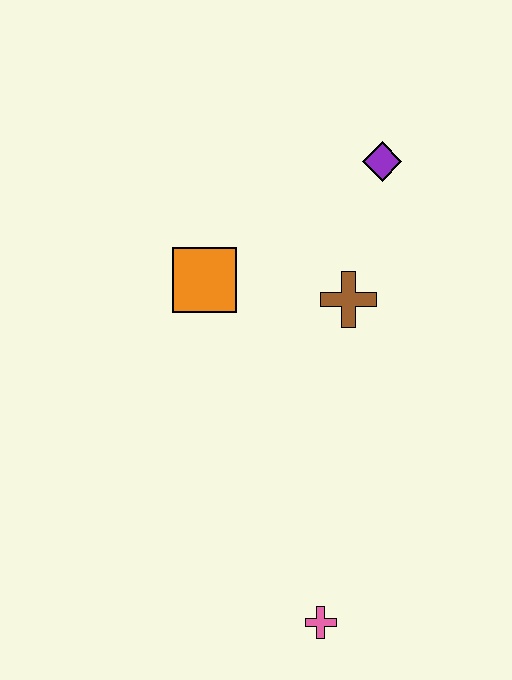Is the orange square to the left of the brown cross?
Yes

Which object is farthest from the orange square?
The pink cross is farthest from the orange square.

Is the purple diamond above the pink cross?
Yes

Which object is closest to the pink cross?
The brown cross is closest to the pink cross.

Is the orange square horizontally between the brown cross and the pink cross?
No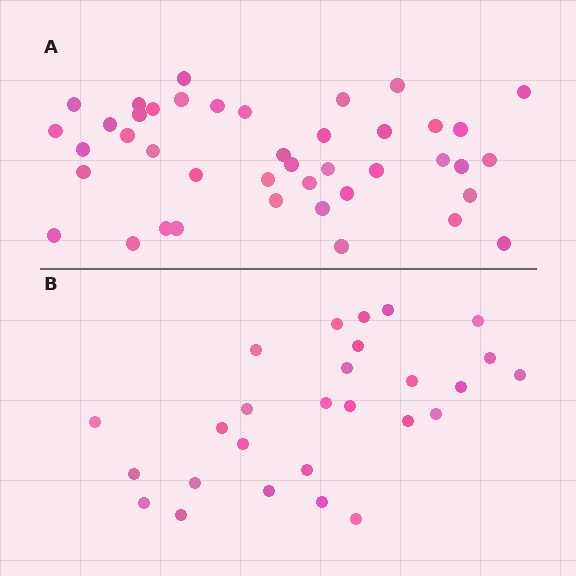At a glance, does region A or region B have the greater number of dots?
Region A (the top region) has more dots.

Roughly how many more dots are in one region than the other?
Region A has approximately 15 more dots than region B.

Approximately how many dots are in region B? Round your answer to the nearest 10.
About 30 dots. (The exact count is 27, which rounds to 30.)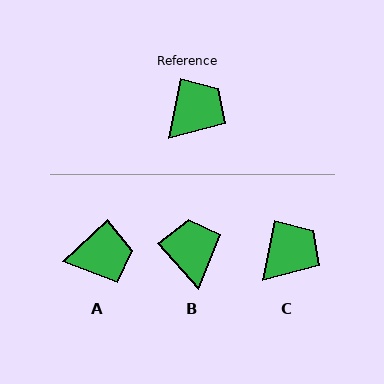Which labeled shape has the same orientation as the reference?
C.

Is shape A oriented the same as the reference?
No, it is off by about 36 degrees.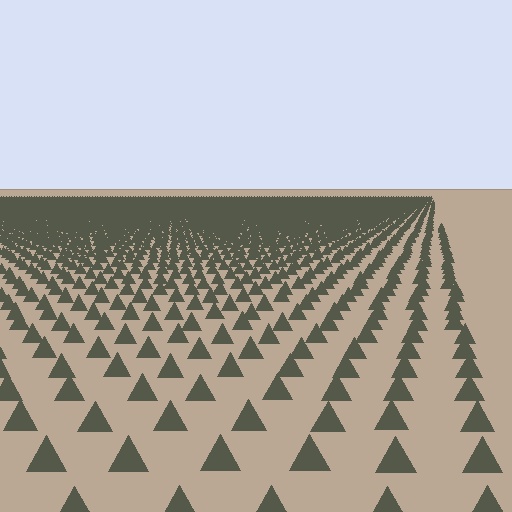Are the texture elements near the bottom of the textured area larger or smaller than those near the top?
Larger. Near the bottom, elements are closer to the viewer and appear at a bigger on-screen size.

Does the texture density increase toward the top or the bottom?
Density increases toward the top.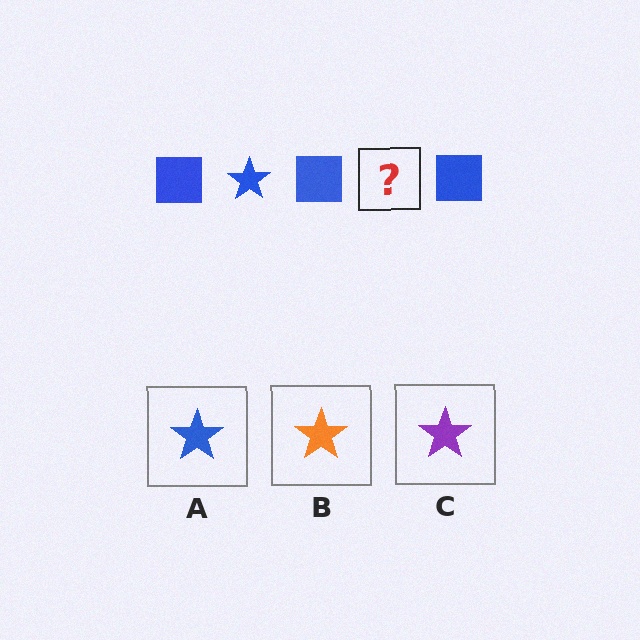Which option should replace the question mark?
Option A.